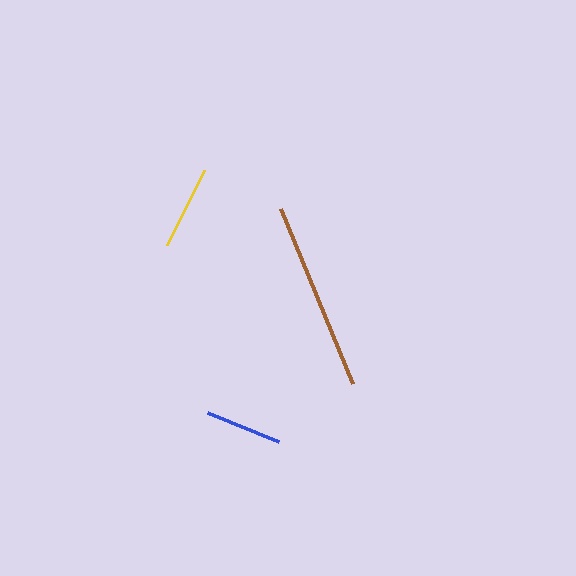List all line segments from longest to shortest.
From longest to shortest: brown, yellow, blue.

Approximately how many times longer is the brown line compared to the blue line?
The brown line is approximately 2.5 times the length of the blue line.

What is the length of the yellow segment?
The yellow segment is approximately 84 pixels long.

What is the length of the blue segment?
The blue segment is approximately 77 pixels long.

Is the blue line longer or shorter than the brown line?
The brown line is longer than the blue line.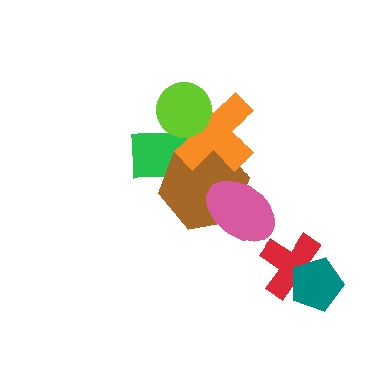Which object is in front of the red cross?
The teal pentagon is in front of the red cross.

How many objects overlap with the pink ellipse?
1 object overlaps with the pink ellipse.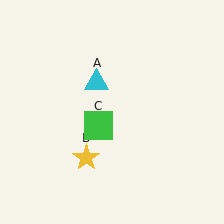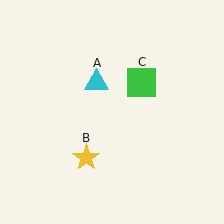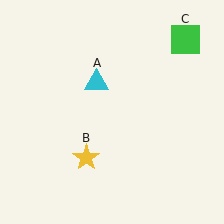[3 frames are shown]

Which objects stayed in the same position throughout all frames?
Cyan triangle (object A) and yellow star (object B) remained stationary.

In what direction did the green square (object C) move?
The green square (object C) moved up and to the right.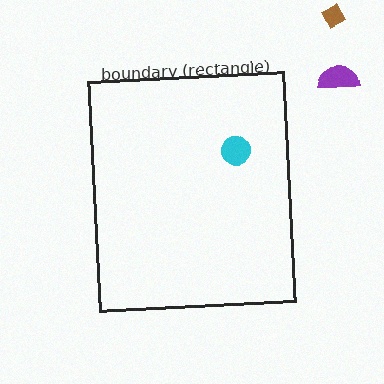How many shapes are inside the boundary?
1 inside, 2 outside.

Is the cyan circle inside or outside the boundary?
Inside.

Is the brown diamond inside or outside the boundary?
Outside.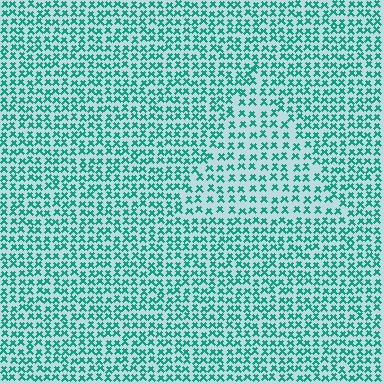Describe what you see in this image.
The image contains small teal elements arranged at two different densities. A triangle-shaped region is visible where the elements are less densely packed than the surrounding area.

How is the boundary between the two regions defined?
The boundary is defined by a change in element density (approximately 1.5x ratio). All elements are the same color, size, and shape.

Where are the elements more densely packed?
The elements are more densely packed outside the triangle boundary.